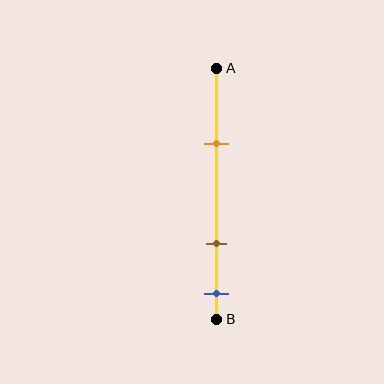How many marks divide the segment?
There are 3 marks dividing the segment.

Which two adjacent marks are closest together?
The brown and blue marks are the closest adjacent pair.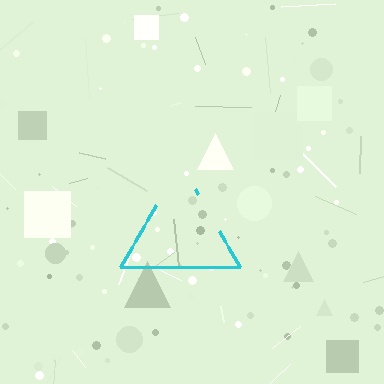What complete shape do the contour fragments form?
The contour fragments form a triangle.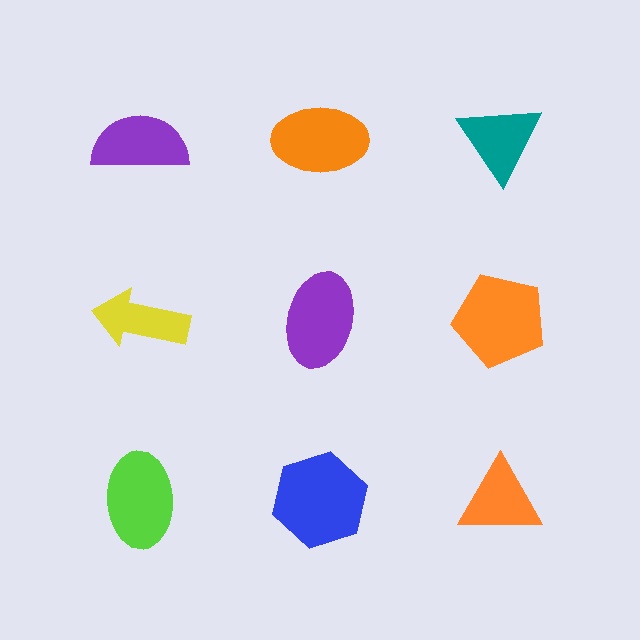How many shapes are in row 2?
3 shapes.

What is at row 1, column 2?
An orange ellipse.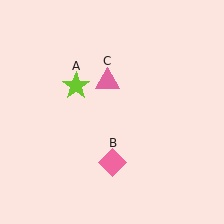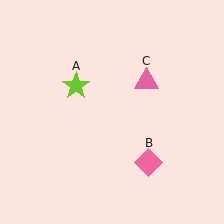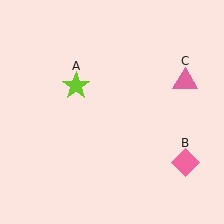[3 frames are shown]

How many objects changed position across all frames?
2 objects changed position: pink diamond (object B), pink triangle (object C).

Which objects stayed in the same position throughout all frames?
Lime star (object A) remained stationary.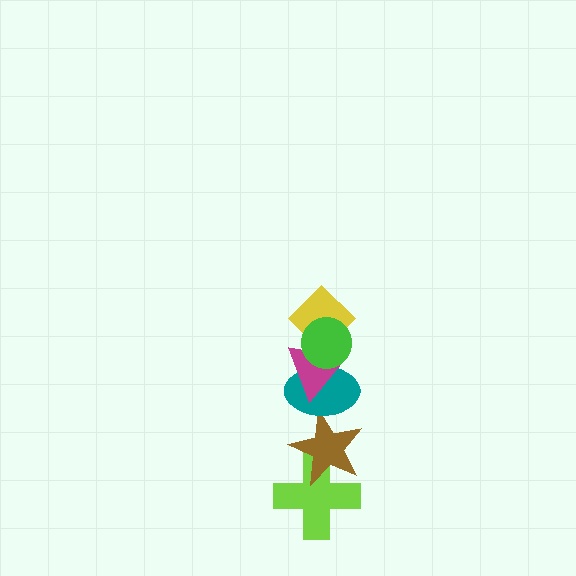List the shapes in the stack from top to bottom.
From top to bottom: the green circle, the yellow diamond, the magenta triangle, the teal ellipse, the brown star, the lime cross.